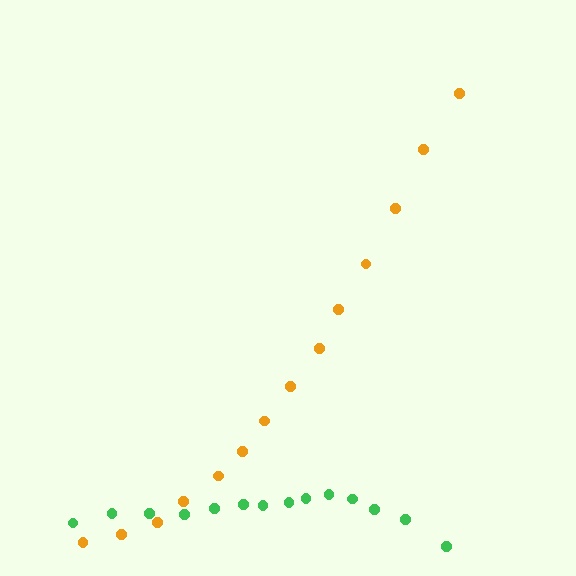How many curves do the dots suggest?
There are 2 distinct paths.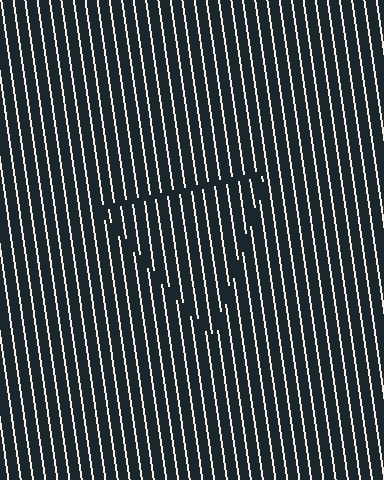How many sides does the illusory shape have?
3 sides — the line-ends trace a triangle.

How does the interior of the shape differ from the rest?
The interior of the shape contains the same grating, shifted by half a period — the contour is defined by the phase discontinuity where line-ends from the inner and outer gratings abut.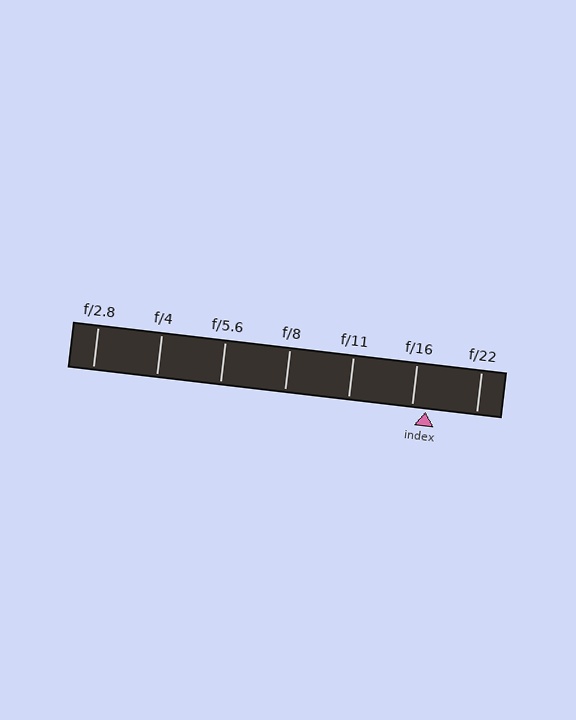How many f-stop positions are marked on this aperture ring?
There are 7 f-stop positions marked.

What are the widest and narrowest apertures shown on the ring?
The widest aperture shown is f/2.8 and the narrowest is f/22.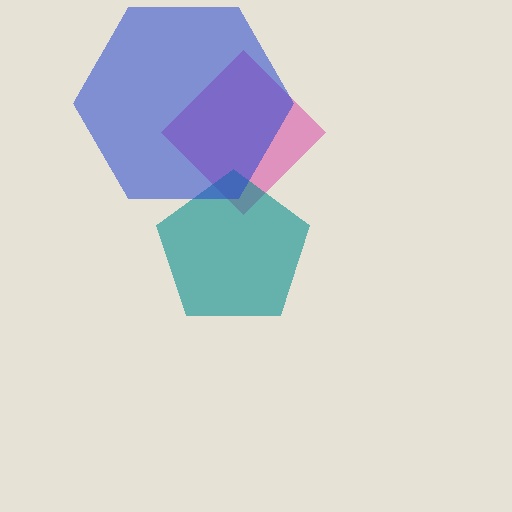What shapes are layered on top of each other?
The layered shapes are: a pink diamond, a teal pentagon, a blue hexagon.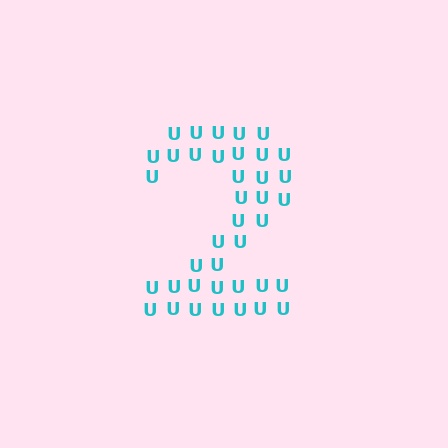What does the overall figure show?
The overall figure shows the digit 2.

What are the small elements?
The small elements are letter U's.